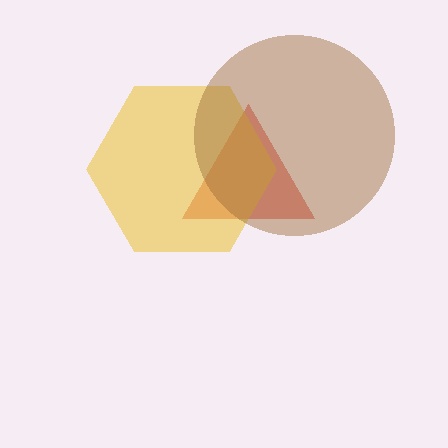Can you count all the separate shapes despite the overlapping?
Yes, there are 3 separate shapes.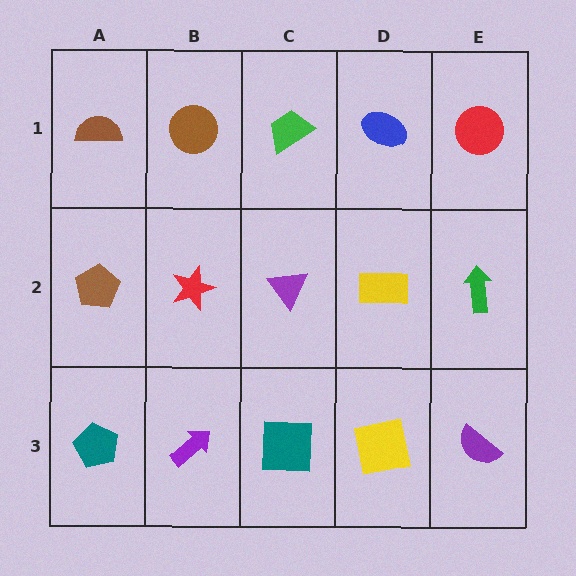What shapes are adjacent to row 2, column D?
A blue ellipse (row 1, column D), a yellow square (row 3, column D), a purple triangle (row 2, column C), a green arrow (row 2, column E).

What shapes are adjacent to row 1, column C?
A purple triangle (row 2, column C), a brown circle (row 1, column B), a blue ellipse (row 1, column D).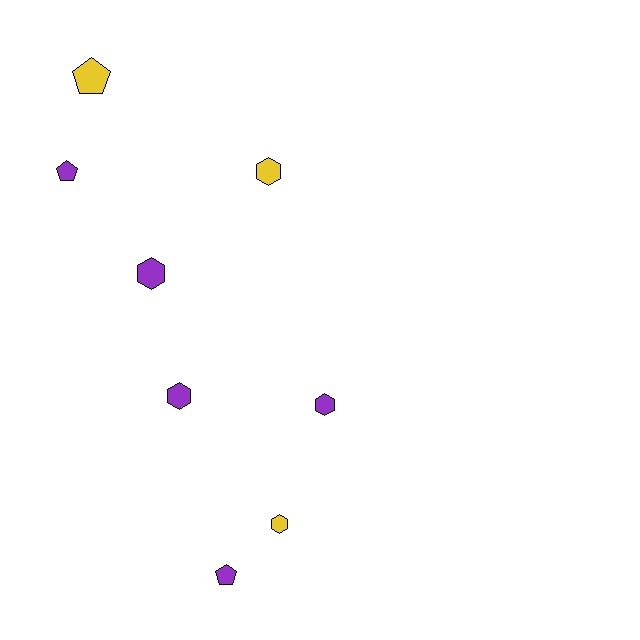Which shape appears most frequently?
Hexagon, with 5 objects.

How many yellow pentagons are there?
There is 1 yellow pentagon.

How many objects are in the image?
There are 8 objects.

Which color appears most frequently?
Purple, with 5 objects.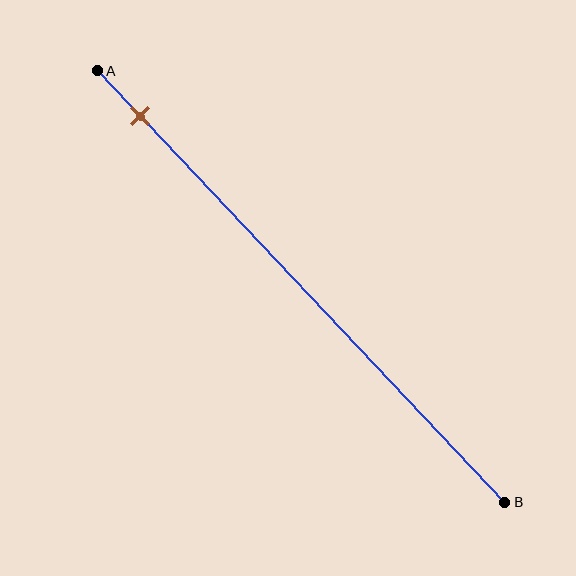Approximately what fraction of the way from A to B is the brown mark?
The brown mark is approximately 10% of the way from A to B.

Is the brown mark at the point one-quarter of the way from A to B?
No, the mark is at about 10% from A, not at the 25% one-quarter point.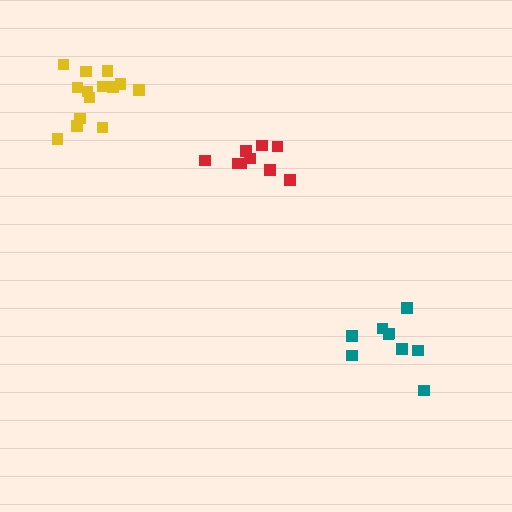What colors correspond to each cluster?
The clusters are colored: red, teal, yellow.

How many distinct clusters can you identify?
There are 3 distinct clusters.